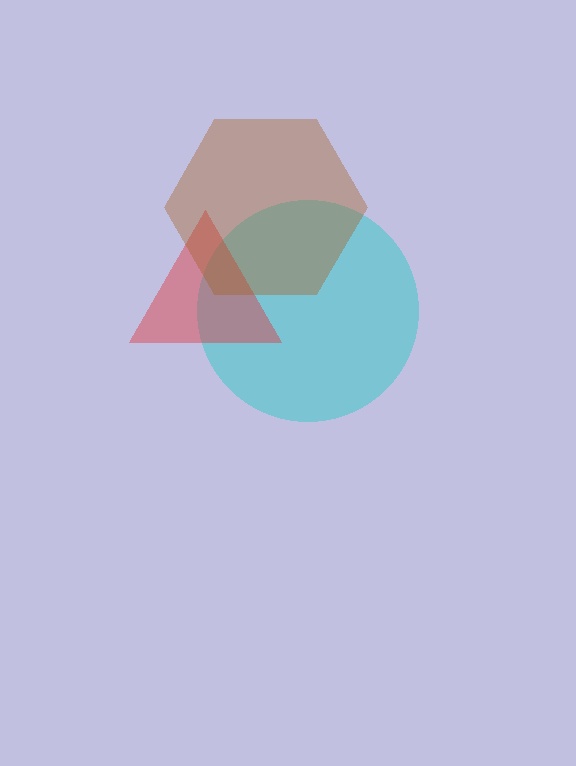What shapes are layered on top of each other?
The layered shapes are: a cyan circle, a red triangle, a brown hexagon.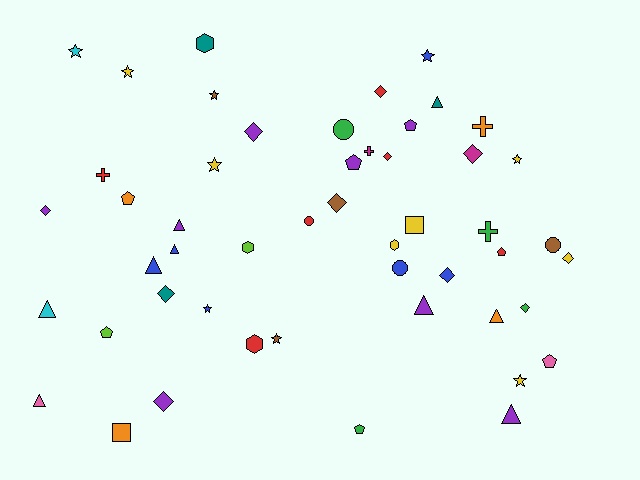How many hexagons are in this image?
There are 4 hexagons.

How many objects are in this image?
There are 50 objects.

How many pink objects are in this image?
There are 2 pink objects.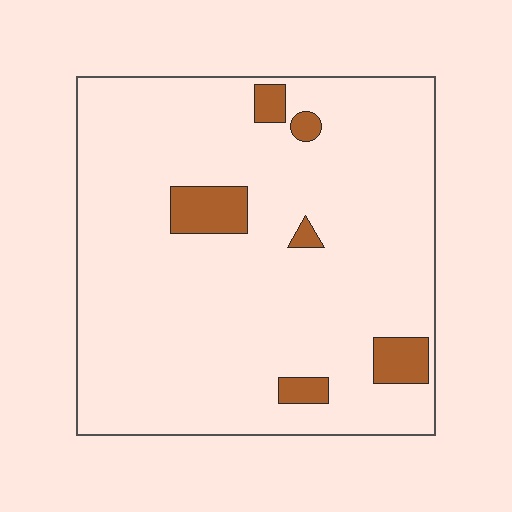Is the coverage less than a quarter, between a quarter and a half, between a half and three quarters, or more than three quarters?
Less than a quarter.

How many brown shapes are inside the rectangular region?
6.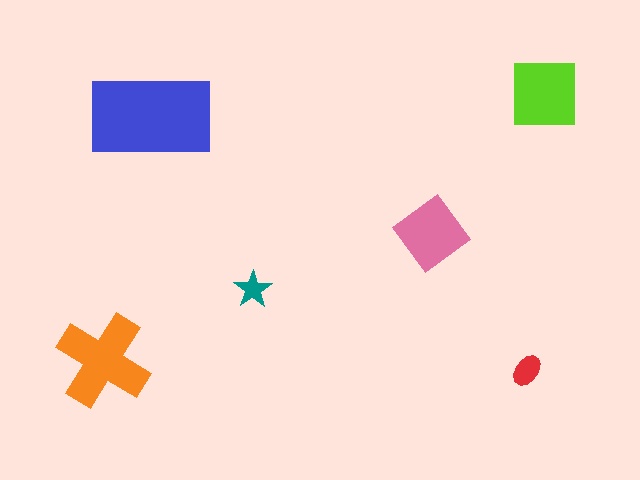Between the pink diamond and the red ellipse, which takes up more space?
The pink diamond.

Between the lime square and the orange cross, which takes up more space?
The orange cross.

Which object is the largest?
The blue rectangle.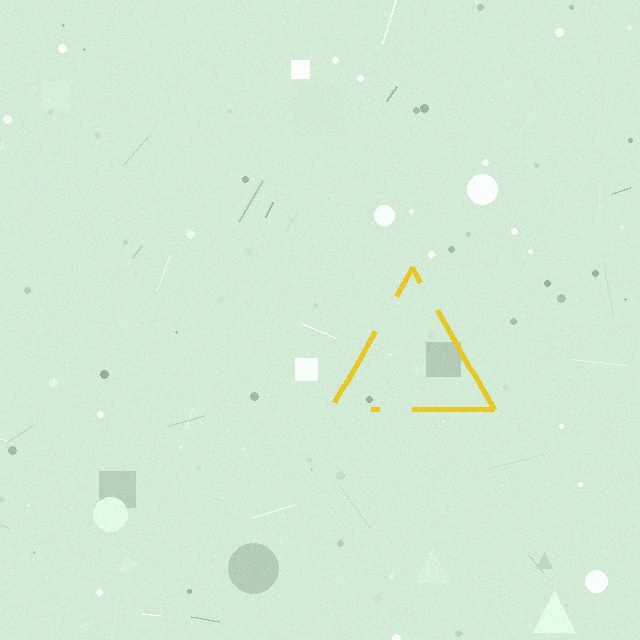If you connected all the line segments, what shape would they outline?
They would outline a triangle.